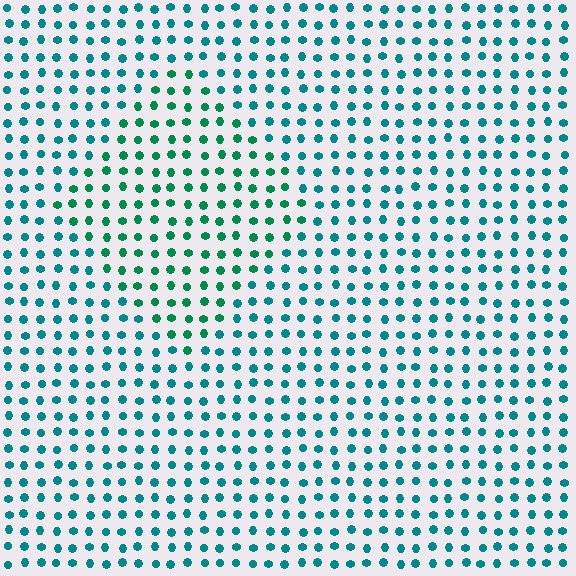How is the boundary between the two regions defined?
The boundary is defined purely by a slight shift in hue (about 28 degrees). Spacing, size, and orientation are identical on both sides.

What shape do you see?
I see a diamond.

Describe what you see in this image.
The image is filled with small teal elements in a uniform arrangement. A diamond-shaped region is visible where the elements are tinted to a slightly different hue, forming a subtle color boundary.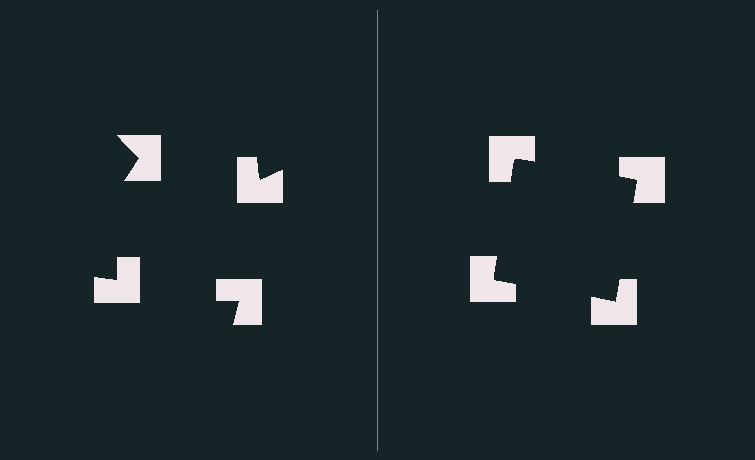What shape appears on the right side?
An illusory square.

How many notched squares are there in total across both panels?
8 — 4 on each side.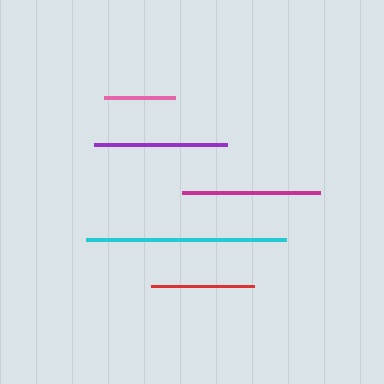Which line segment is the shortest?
The pink line is the shortest at approximately 71 pixels.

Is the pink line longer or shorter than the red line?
The red line is longer than the pink line.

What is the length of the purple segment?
The purple segment is approximately 133 pixels long.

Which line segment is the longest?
The cyan line is the longest at approximately 200 pixels.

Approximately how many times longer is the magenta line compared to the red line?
The magenta line is approximately 1.4 times the length of the red line.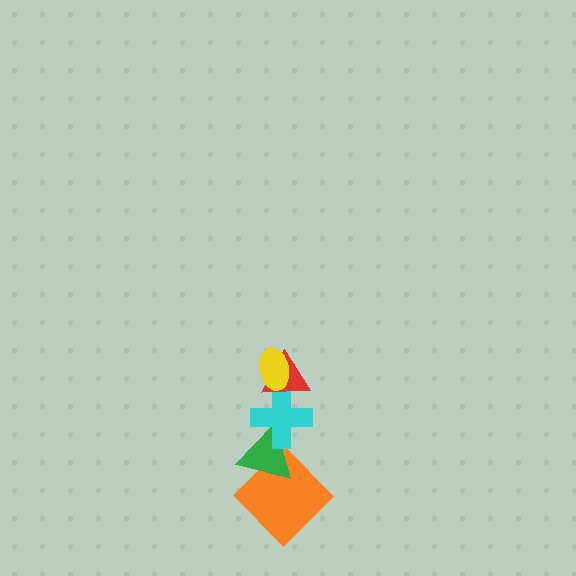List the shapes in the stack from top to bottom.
From top to bottom: the yellow ellipse, the red triangle, the cyan cross, the green triangle, the orange diamond.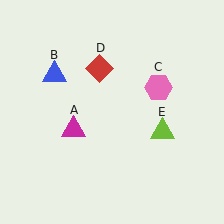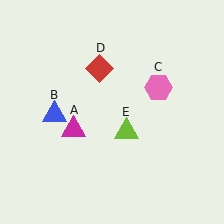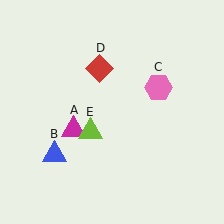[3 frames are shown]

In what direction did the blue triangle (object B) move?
The blue triangle (object B) moved down.